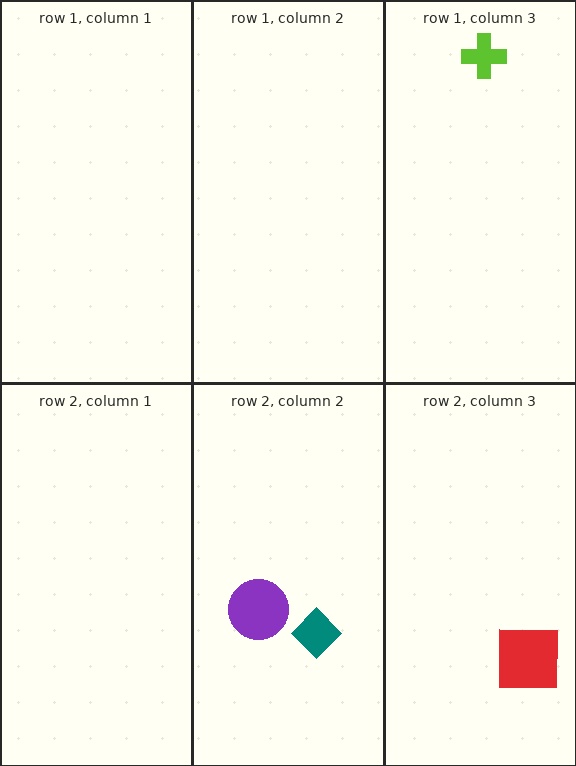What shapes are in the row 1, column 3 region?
The lime cross.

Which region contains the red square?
The row 2, column 3 region.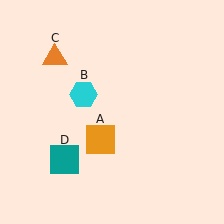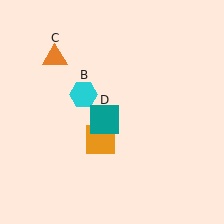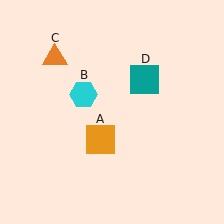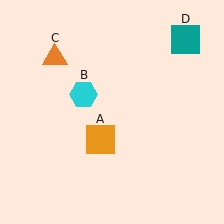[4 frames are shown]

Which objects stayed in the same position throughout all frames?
Orange square (object A) and cyan hexagon (object B) and orange triangle (object C) remained stationary.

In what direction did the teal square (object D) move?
The teal square (object D) moved up and to the right.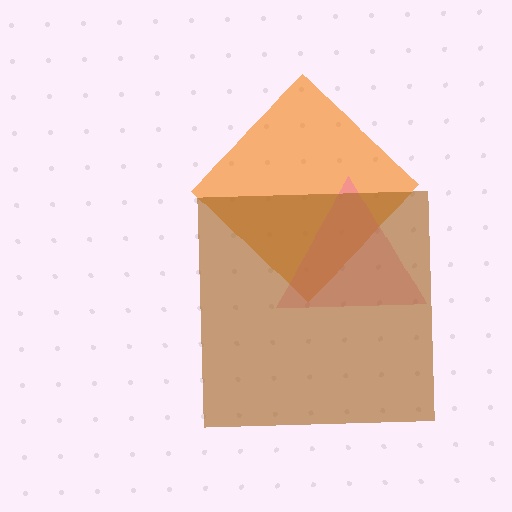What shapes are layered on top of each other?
The layered shapes are: an orange diamond, a pink triangle, a brown square.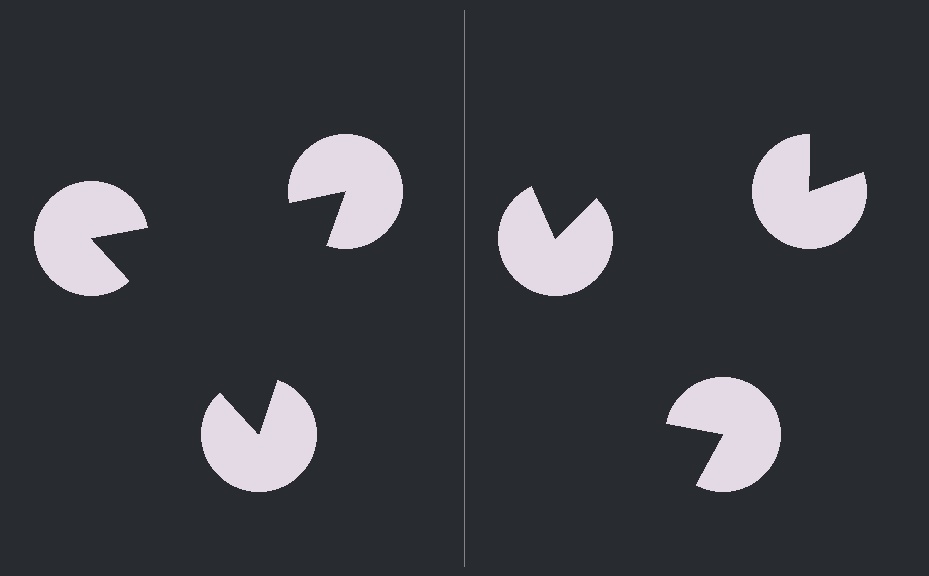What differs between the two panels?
The pac-man discs are positioned identically on both sides; only the wedge orientations differ. On the left they align to a triangle; on the right they are misaligned.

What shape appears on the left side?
An illusory triangle.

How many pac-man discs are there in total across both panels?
6 — 3 on each side.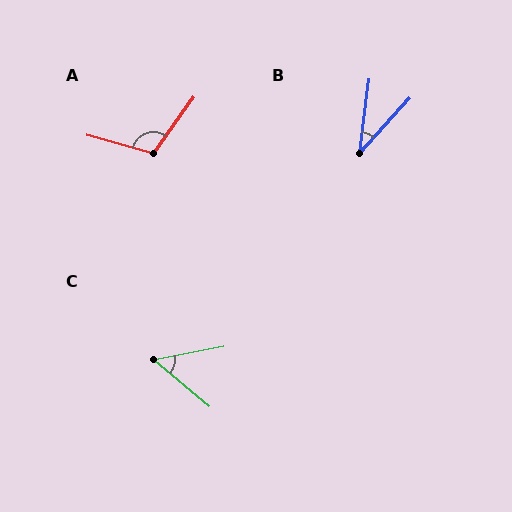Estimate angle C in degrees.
Approximately 51 degrees.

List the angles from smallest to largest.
B (35°), C (51°), A (110°).